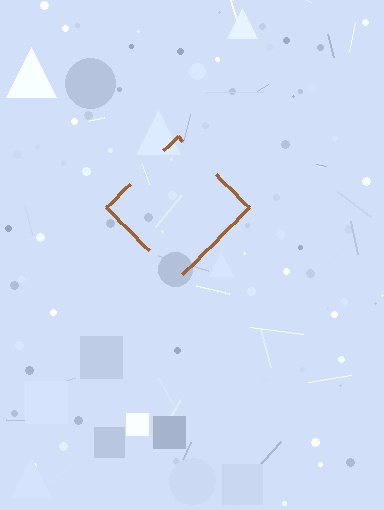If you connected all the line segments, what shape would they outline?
They would outline a diamond.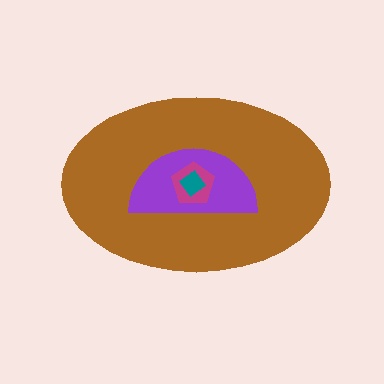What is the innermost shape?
The teal diamond.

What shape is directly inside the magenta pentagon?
The teal diamond.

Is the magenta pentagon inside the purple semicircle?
Yes.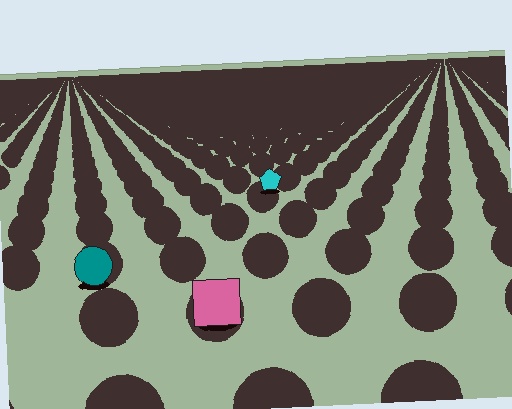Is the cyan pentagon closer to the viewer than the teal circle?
No. The teal circle is closer — you can tell from the texture gradient: the ground texture is coarser near it.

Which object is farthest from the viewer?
The cyan pentagon is farthest from the viewer. It appears smaller and the ground texture around it is denser.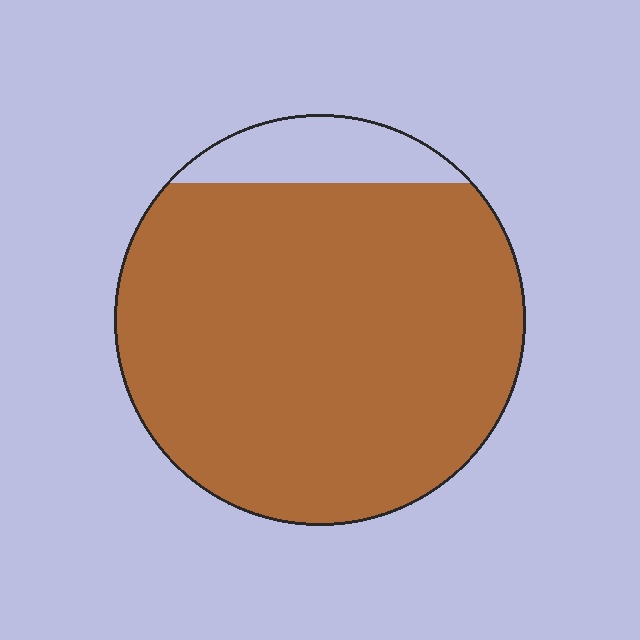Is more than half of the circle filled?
Yes.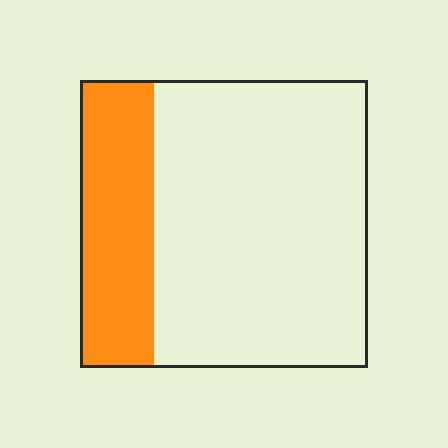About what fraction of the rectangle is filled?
About one quarter (1/4).